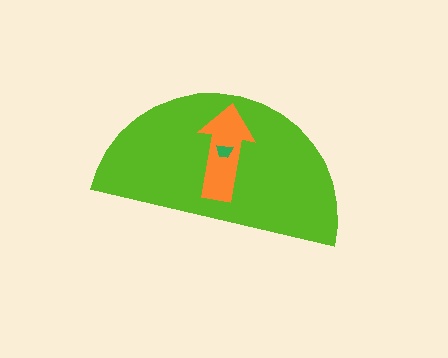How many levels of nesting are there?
3.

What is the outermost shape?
The lime semicircle.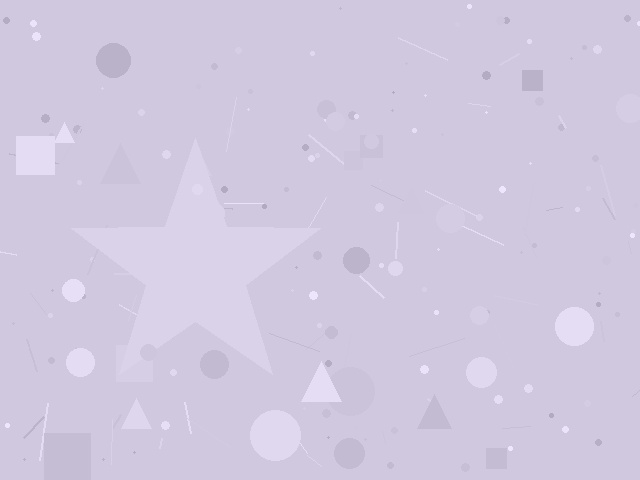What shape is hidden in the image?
A star is hidden in the image.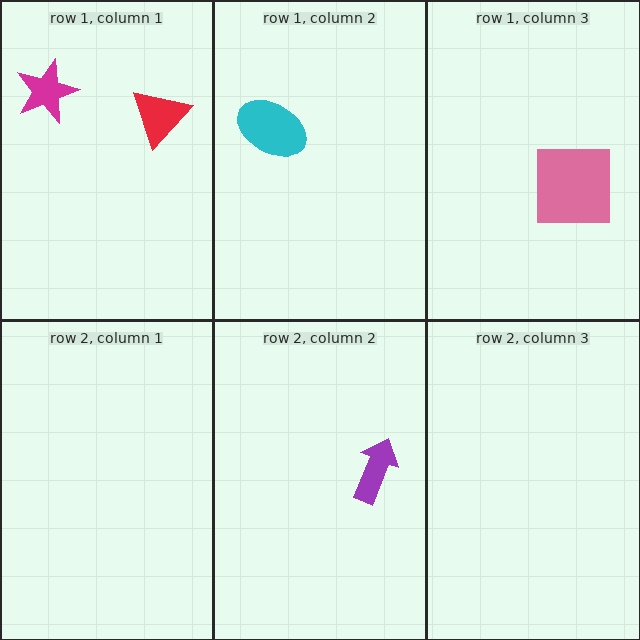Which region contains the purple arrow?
The row 2, column 2 region.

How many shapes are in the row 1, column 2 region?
1.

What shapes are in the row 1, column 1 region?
The red triangle, the magenta star.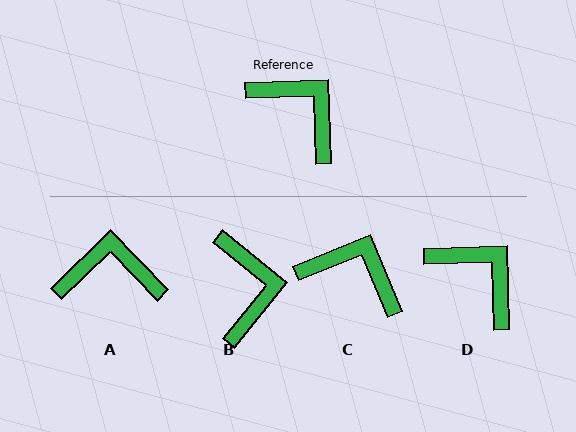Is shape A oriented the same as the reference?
No, it is off by about 43 degrees.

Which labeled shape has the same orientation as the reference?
D.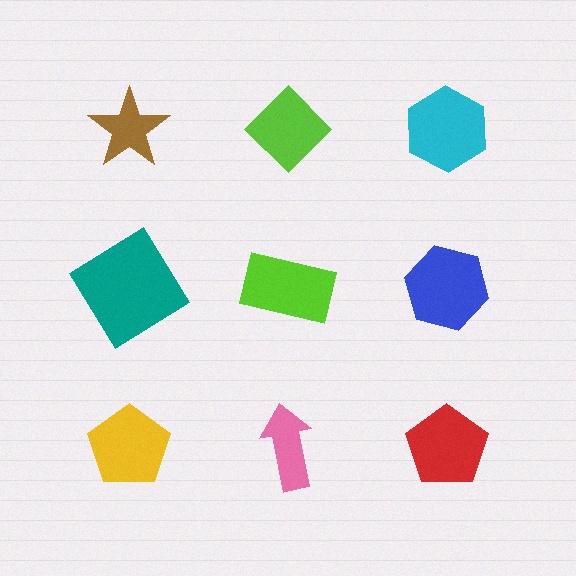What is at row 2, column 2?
A lime rectangle.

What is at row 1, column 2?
A lime diamond.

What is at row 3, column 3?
A red pentagon.